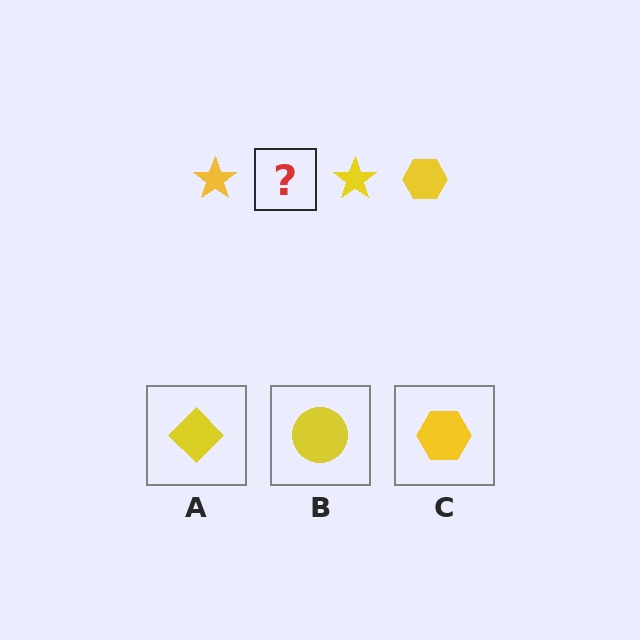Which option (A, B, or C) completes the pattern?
C.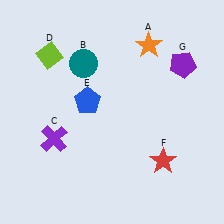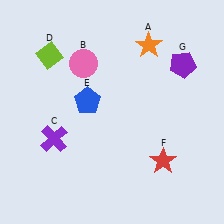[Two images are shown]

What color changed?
The circle (B) changed from teal in Image 1 to pink in Image 2.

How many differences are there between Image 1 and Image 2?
There is 1 difference between the two images.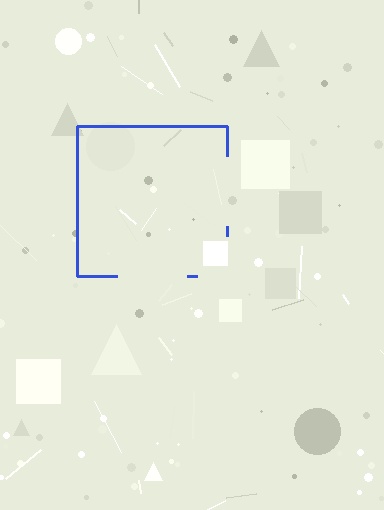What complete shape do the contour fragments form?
The contour fragments form a square.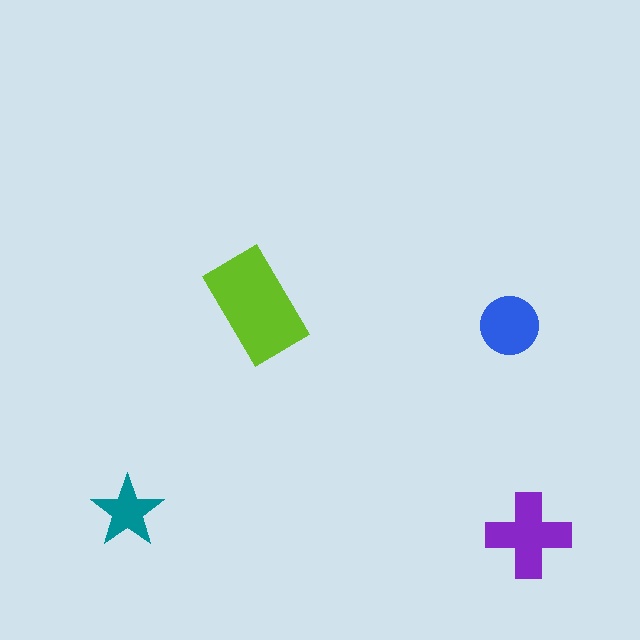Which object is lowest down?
The purple cross is bottommost.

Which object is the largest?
The lime rectangle.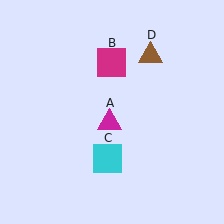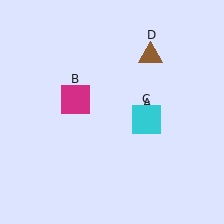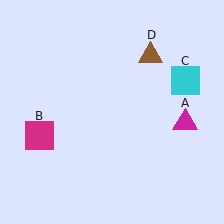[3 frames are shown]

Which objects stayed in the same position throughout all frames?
Brown triangle (object D) remained stationary.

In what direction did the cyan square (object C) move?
The cyan square (object C) moved up and to the right.